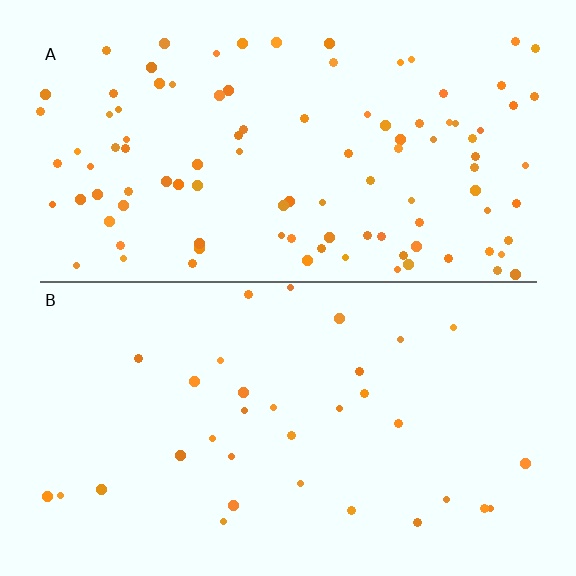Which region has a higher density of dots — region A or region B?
A (the top).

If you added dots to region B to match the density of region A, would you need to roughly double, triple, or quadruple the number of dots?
Approximately triple.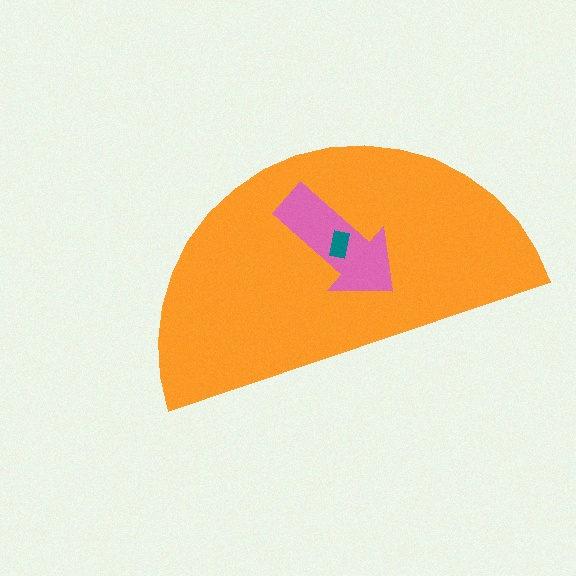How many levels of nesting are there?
3.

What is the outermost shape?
The orange semicircle.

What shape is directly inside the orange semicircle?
The pink arrow.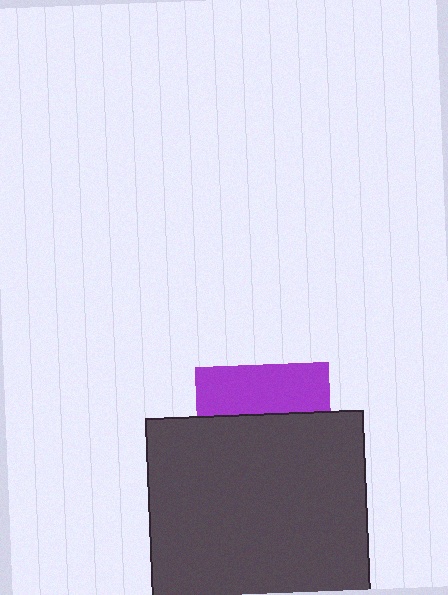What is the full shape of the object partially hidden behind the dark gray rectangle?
The partially hidden object is a purple square.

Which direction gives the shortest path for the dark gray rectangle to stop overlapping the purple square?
Moving down gives the shortest separation.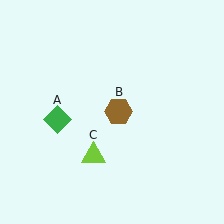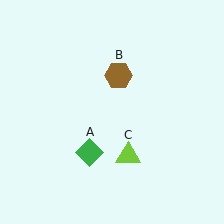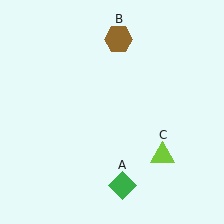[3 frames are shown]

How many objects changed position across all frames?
3 objects changed position: green diamond (object A), brown hexagon (object B), lime triangle (object C).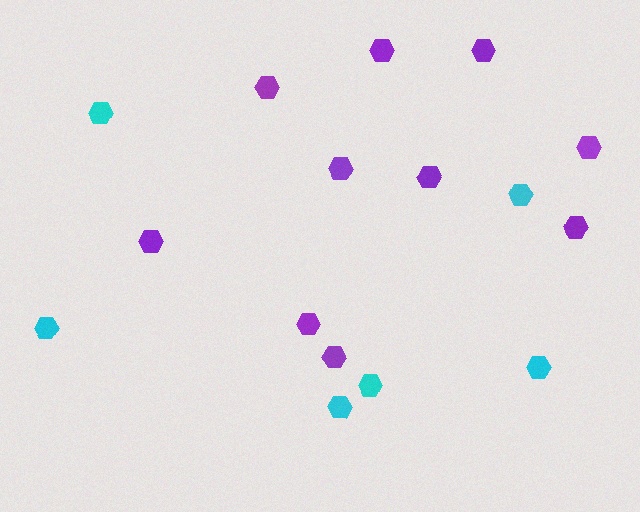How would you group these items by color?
There are 2 groups: one group of cyan hexagons (6) and one group of purple hexagons (10).